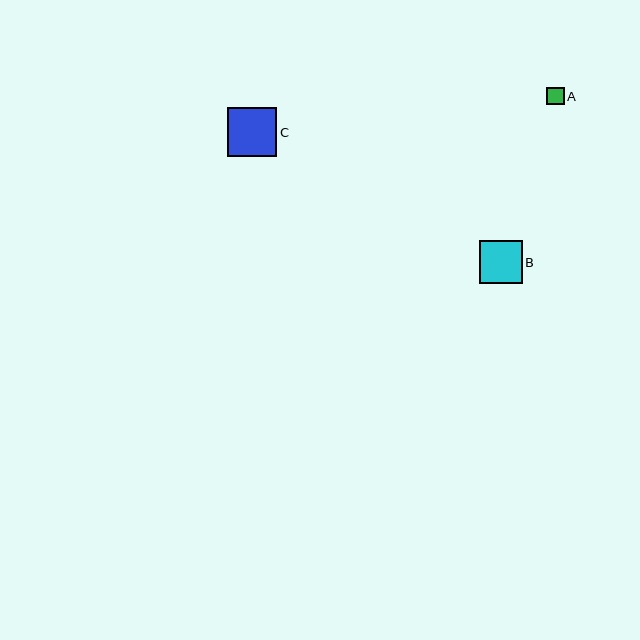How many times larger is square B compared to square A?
Square B is approximately 2.5 times the size of square A.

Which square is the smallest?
Square A is the smallest with a size of approximately 17 pixels.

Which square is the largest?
Square C is the largest with a size of approximately 49 pixels.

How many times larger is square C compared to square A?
Square C is approximately 2.8 times the size of square A.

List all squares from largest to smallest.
From largest to smallest: C, B, A.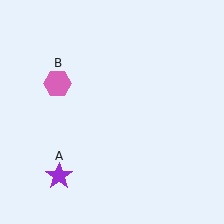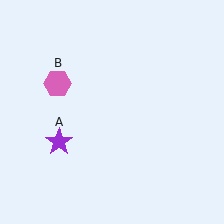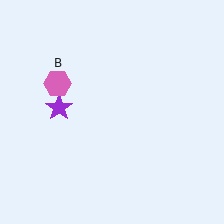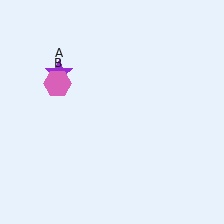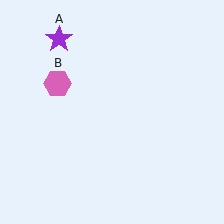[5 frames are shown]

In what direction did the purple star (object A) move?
The purple star (object A) moved up.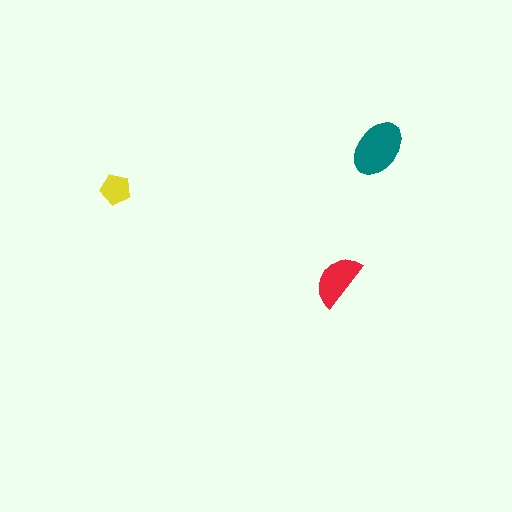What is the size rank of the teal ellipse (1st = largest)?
1st.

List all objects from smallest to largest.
The yellow pentagon, the red semicircle, the teal ellipse.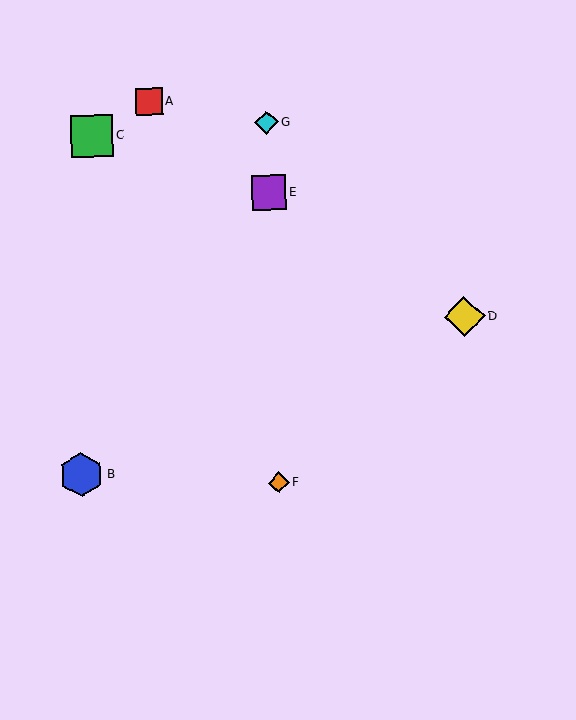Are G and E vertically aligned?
Yes, both are at x≈266.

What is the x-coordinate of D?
Object D is at x≈465.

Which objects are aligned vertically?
Objects E, F, G are aligned vertically.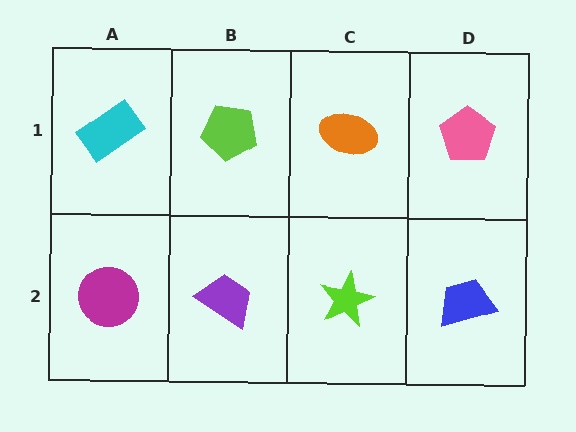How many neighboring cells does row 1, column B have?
3.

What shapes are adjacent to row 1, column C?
A lime star (row 2, column C), a lime pentagon (row 1, column B), a pink pentagon (row 1, column D).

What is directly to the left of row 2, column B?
A magenta circle.